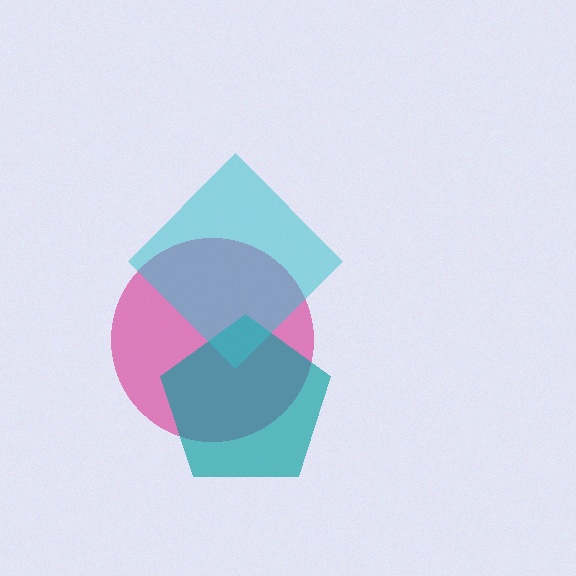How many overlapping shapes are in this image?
There are 3 overlapping shapes in the image.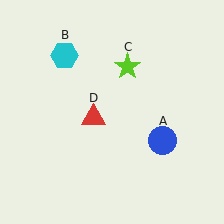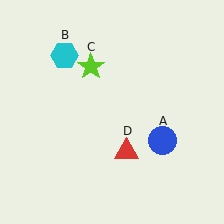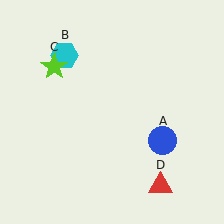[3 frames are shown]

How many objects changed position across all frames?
2 objects changed position: lime star (object C), red triangle (object D).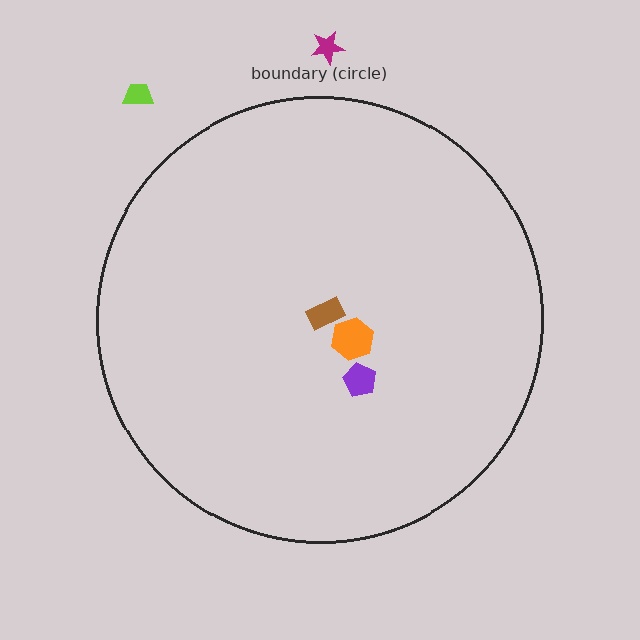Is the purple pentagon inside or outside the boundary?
Inside.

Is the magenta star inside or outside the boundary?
Outside.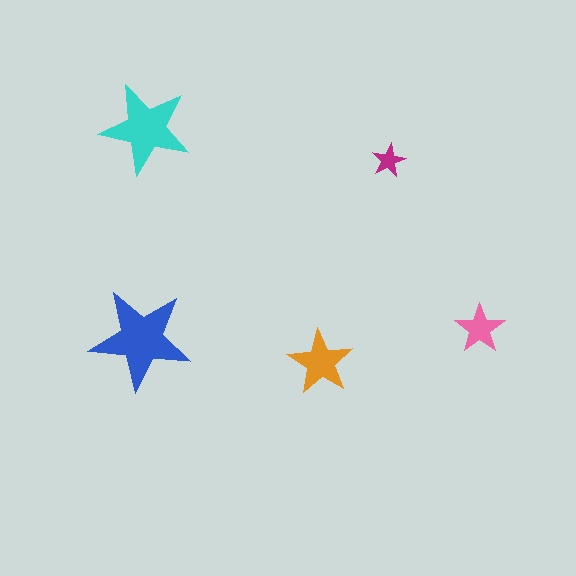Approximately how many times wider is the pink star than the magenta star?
About 1.5 times wider.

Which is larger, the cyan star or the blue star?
The blue one.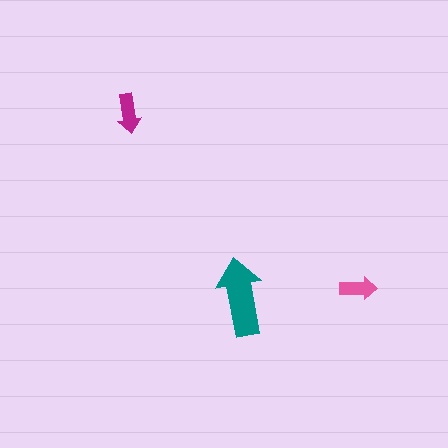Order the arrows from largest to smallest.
the teal one, the magenta one, the pink one.